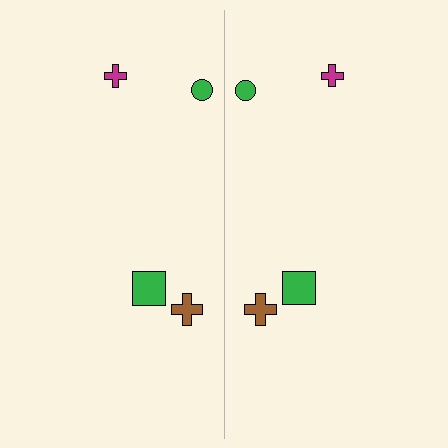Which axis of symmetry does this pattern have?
The pattern has a vertical axis of symmetry running through the center of the image.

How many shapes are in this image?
There are 8 shapes in this image.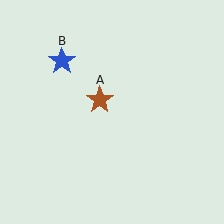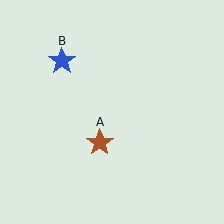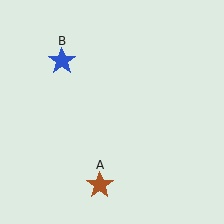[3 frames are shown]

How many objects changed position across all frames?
1 object changed position: brown star (object A).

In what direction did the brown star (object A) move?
The brown star (object A) moved down.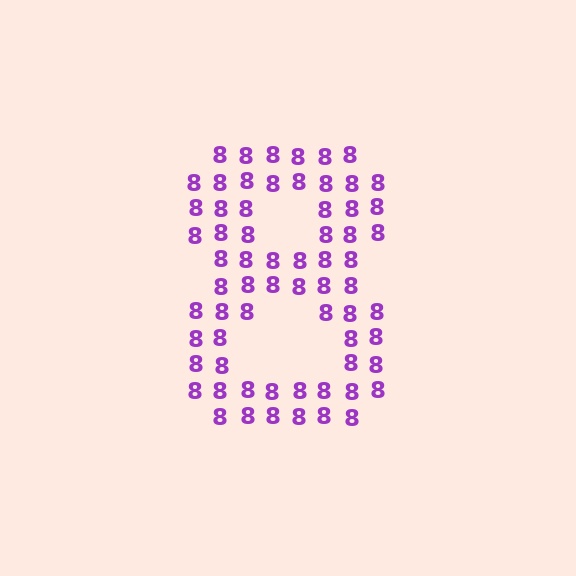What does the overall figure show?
The overall figure shows the digit 8.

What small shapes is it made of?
It is made of small digit 8's.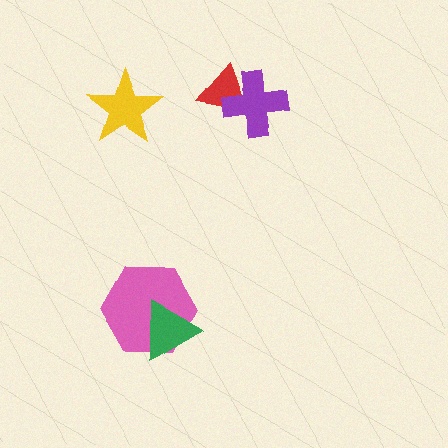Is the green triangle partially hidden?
No, no other shape covers it.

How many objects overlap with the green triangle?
1 object overlaps with the green triangle.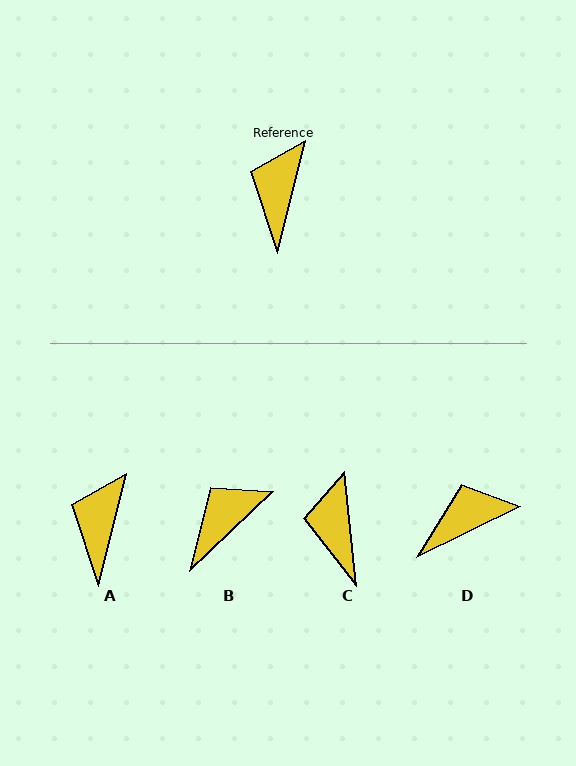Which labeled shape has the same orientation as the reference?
A.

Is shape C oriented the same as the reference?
No, it is off by about 20 degrees.